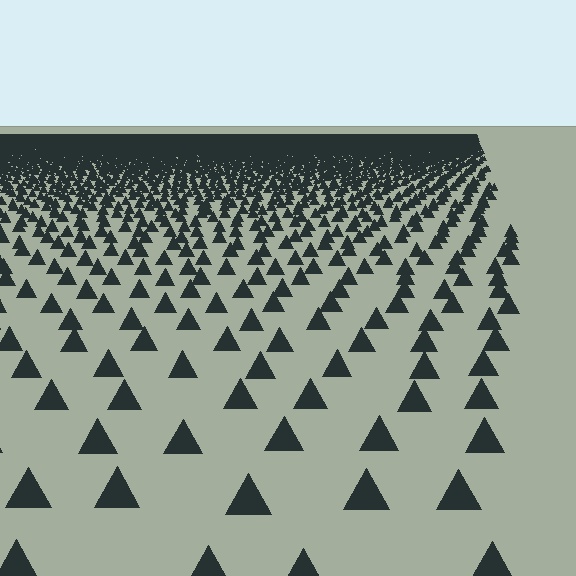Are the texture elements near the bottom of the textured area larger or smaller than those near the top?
Larger. Near the bottom, elements are closer to the viewer and appear at a bigger on-screen size.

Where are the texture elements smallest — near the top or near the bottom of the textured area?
Near the top.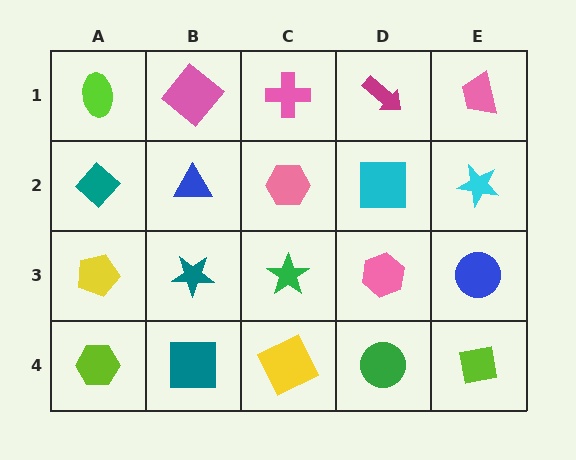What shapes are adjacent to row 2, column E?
A pink trapezoid (row 1, column E), a blue circle (row 3, column E), a cyan square (row 2, column D).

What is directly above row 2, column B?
A pink diamond.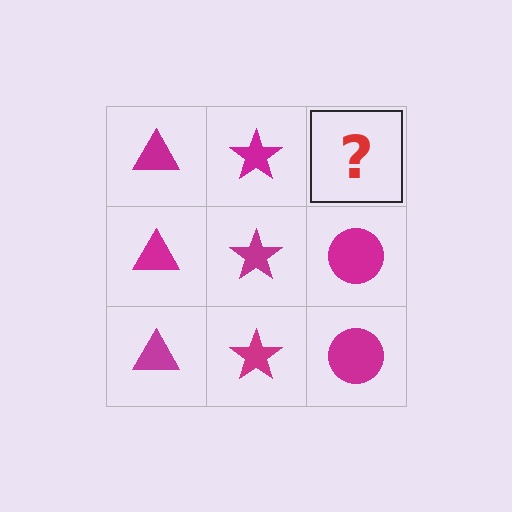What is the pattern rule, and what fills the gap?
The rule is that each column has a consistent shape. The gap should be filled with a magenta circle.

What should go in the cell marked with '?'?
The missing cell should contain a magenta circle.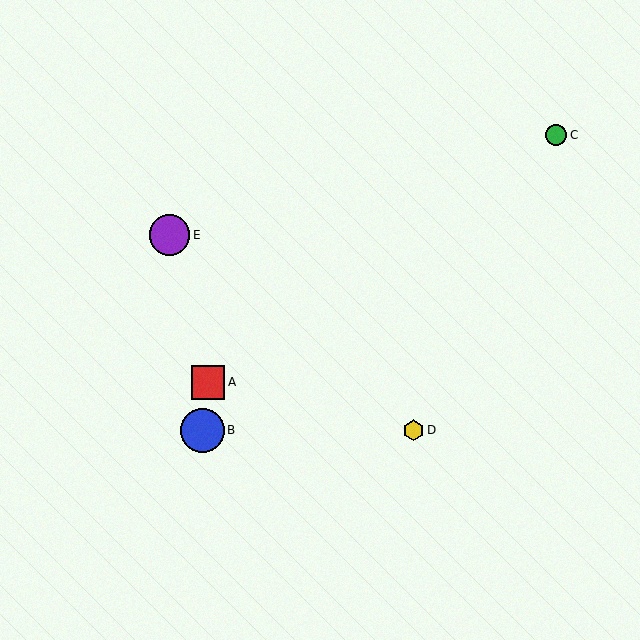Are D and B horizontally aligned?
Yes, both are at y≈430.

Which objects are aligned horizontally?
Objects B, D are aligned horizontally.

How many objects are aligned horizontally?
2 objects (B, D) are aligned horizontally.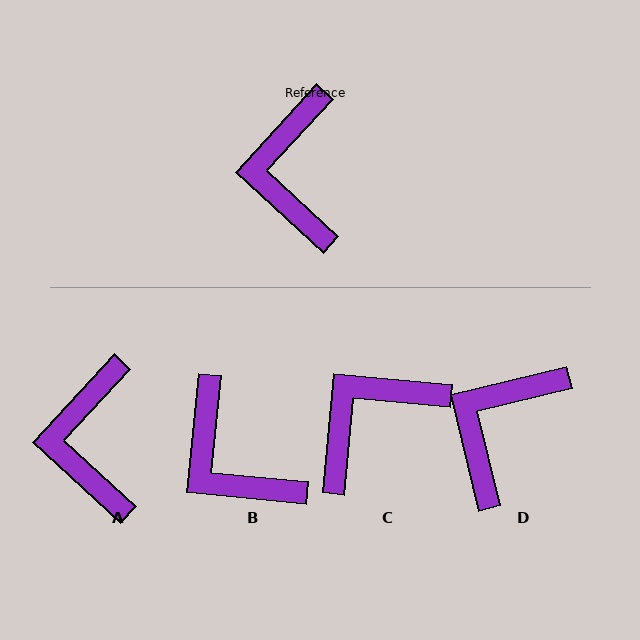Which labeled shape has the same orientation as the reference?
A.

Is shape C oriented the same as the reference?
No, it is off by about 53 degrees.